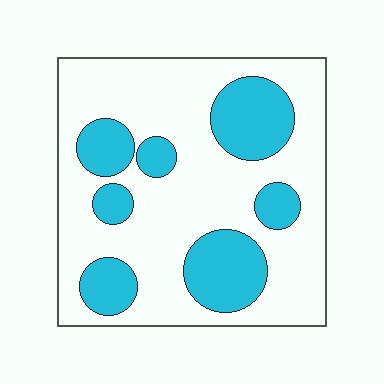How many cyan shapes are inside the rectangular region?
7.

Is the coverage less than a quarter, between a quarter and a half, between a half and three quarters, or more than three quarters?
Between a quarter and a half.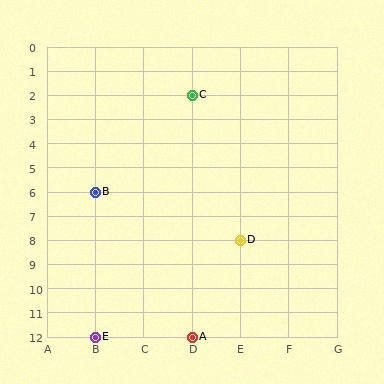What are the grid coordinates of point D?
Point D is at grid coordinates (E, 8).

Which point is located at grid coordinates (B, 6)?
Point B is at (B, 6).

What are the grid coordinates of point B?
Point B is at grid coordinates (B, 6).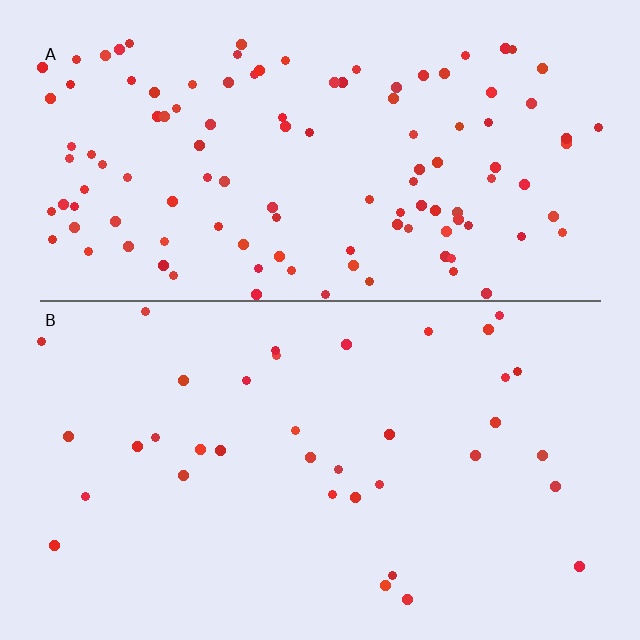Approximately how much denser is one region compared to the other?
Approximately 3.2× — region A over region B.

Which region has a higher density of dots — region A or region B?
A (the top).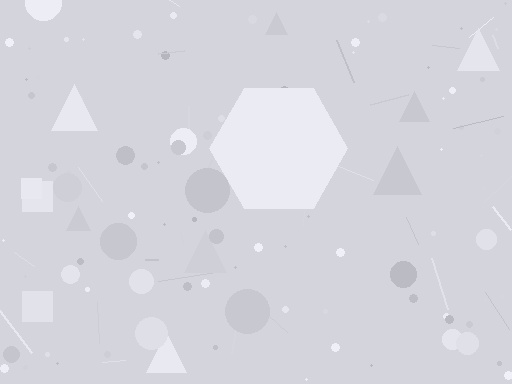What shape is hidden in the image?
A hexagon is hidden in the image.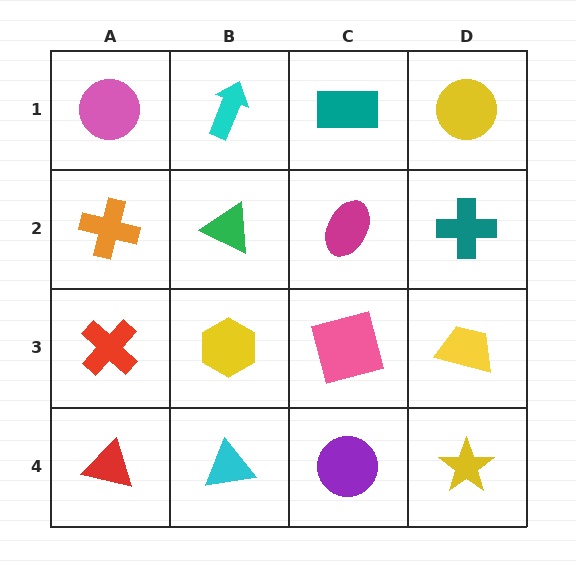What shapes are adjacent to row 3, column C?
A magenta ellipse (row 2, column C), a purple circle (row 4, column C), a yellow hexagon (row 3, column B), a yellow trapezoid (row 3, column D).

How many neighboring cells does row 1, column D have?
2.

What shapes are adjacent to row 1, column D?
A teal cross (row 2, column D), a teal rectangle (row 1, column C).